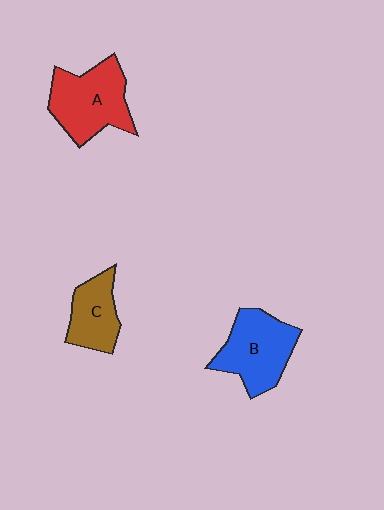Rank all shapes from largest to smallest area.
From largest to smallest: A (red), B (blue), C (brown).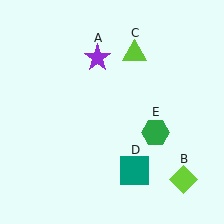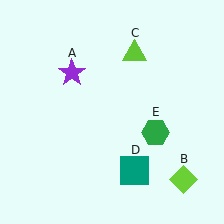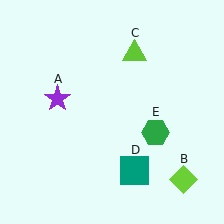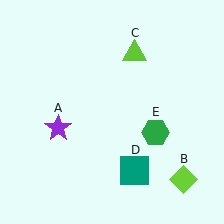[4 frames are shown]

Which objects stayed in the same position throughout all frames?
Lime diamond (object B) and lime triangle (object C) and teal square (object D) and green hexagon (object E) remained stationary.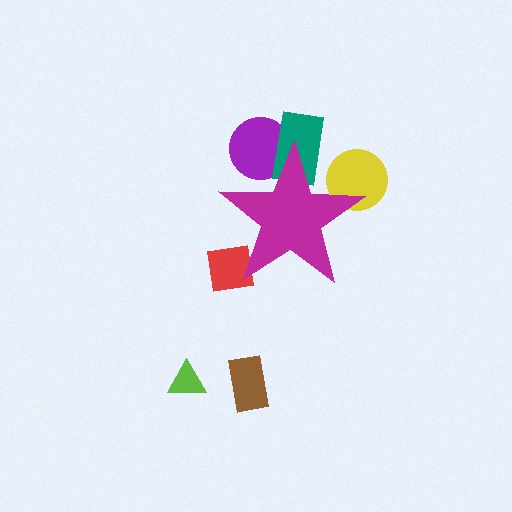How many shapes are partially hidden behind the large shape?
4 shapes are partially hidden.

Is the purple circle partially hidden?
Yes, the purple circle is partially hidden behind the magenta star.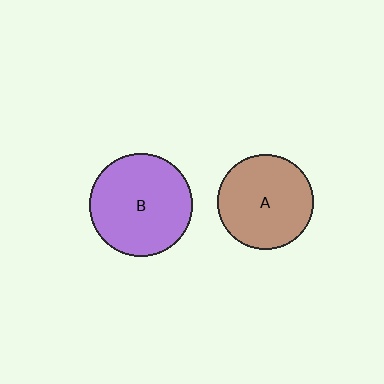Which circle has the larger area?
Circle B (purple).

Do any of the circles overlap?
No, none of the circles overlap.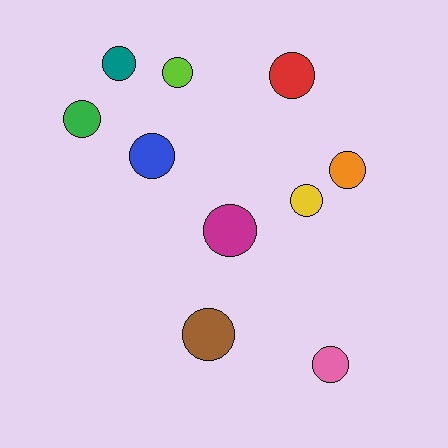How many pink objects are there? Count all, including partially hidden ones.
There is 1 pink object.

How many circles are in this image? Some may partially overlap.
There are 10 circles.